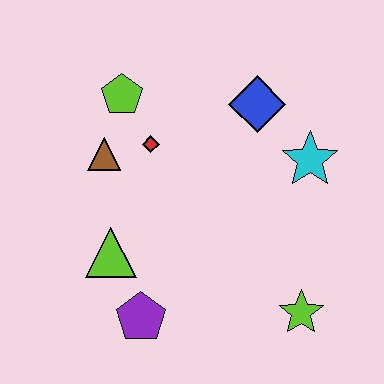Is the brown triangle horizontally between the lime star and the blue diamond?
No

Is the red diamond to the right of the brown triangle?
Yes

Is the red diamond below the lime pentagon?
Yes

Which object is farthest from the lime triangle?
The cyan star is farthest from the lime triangle.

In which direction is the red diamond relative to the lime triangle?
The red diamond is above the lime triangle.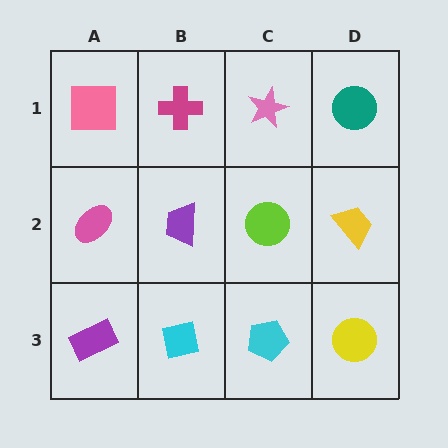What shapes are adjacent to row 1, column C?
A lime circle (row 2, column C), a magenta cross (row 1, column B), a teal circle (row 1, column D).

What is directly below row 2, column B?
A cyan square.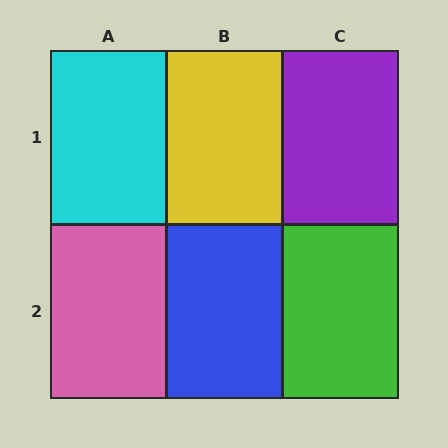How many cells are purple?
1 cell is purple.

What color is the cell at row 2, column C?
Green.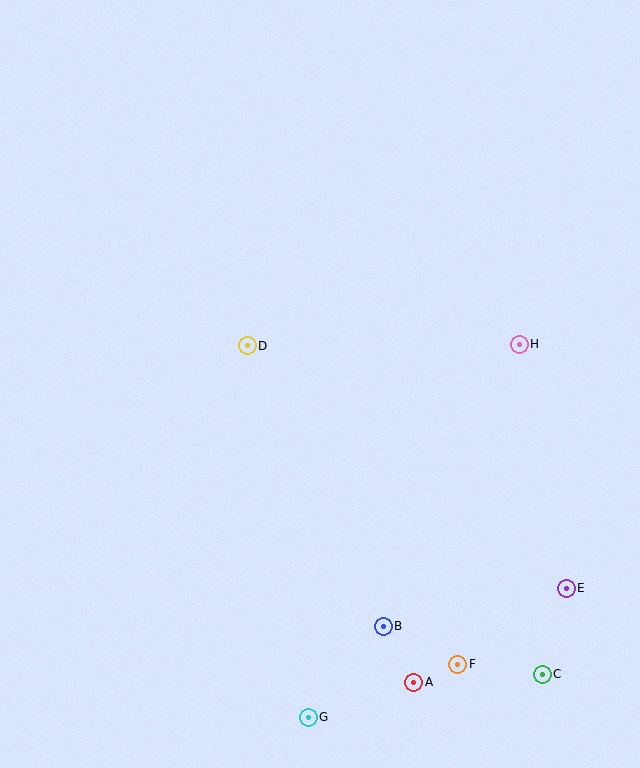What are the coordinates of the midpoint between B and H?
The midpoint between B and H is at (451, 485).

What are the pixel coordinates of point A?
Point A is at (414, 682).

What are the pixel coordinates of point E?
Point E is at (566, 588).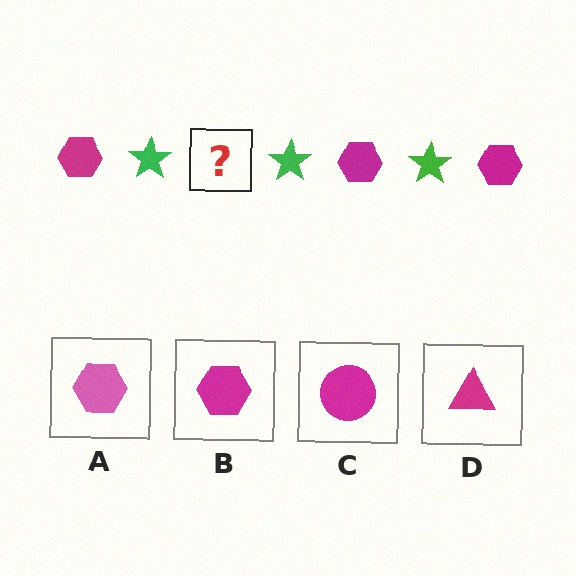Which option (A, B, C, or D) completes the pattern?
B.